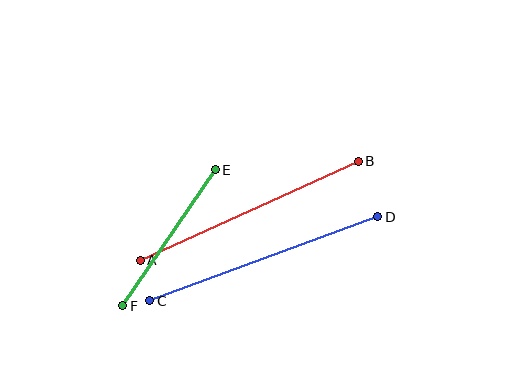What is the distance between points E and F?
The distance is approximately 165 pixels.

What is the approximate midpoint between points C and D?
The midpoint is at approximately (264, 259) pixels.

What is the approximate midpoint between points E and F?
The midpoint is at approximately (169, 238) pixels.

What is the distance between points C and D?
The distance is approximately 243 pixels.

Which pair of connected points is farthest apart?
Points C and D are farthest apart.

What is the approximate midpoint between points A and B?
The midpoint is at approximately (249, 211) pixels.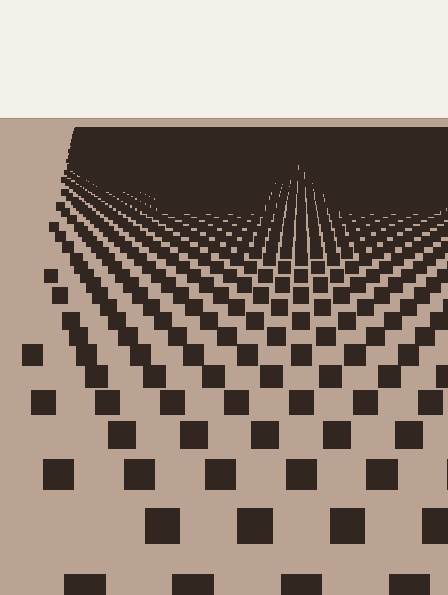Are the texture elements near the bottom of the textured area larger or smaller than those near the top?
Larger. Near the bottom, elements are closer to the viewer and appear at a bigger on-screen size.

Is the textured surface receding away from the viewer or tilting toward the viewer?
The surface is receding away from the viewer. Texture elements get smaller and denser toward the top.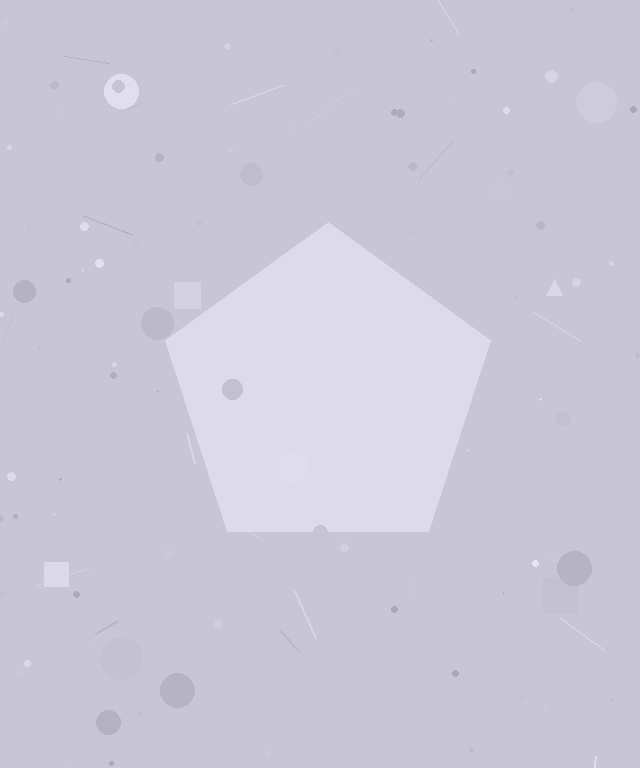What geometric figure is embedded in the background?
A pentagon is embedded in the background.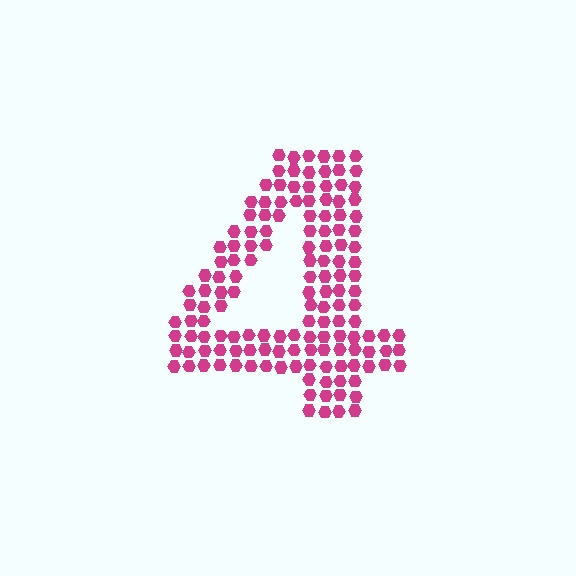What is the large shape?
The large shape is the digit 4.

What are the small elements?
The small elements are hexagons.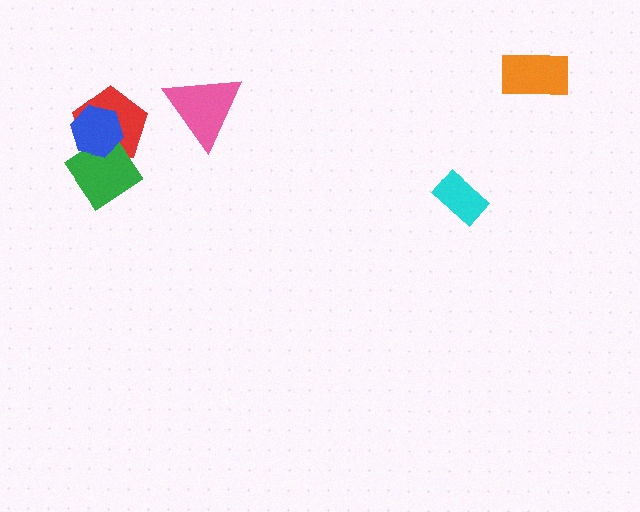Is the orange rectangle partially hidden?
No, no other shape covers it.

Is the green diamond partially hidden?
Yes, it is partially covered by another shape.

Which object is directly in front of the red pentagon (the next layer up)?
The green diamond is directly in front of the red pentagon.